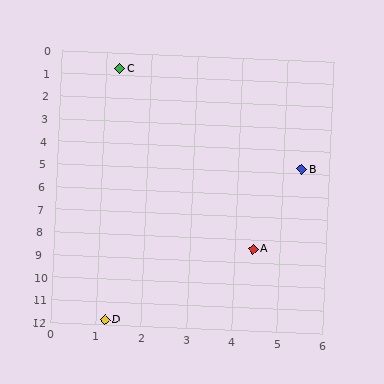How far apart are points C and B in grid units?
Points C and B are about 5.8 grid units apart.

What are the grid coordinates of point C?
Point C is at approximately (1.3, 0.7).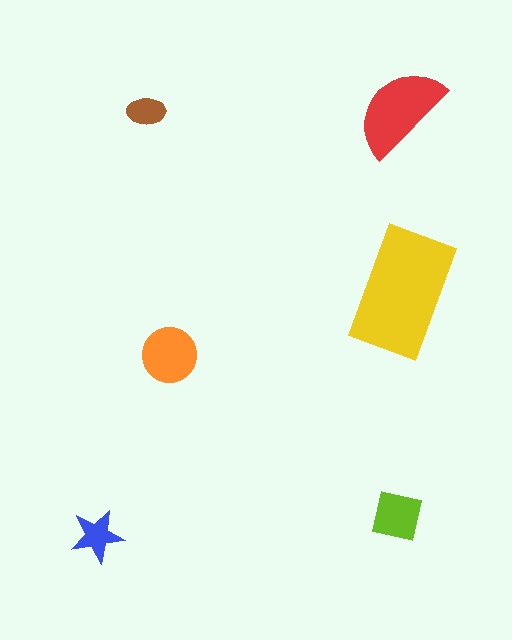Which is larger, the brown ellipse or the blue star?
The blue star.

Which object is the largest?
The yellow rectangle.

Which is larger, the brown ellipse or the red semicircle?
The red semicircle.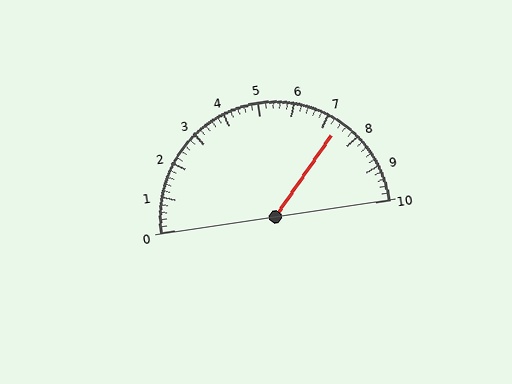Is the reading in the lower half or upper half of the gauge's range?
The reading is in the upper half of the range (0 to 10).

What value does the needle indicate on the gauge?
The needle indicates approximately 7.4.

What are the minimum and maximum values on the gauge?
The gauge ranges from 0 to 10.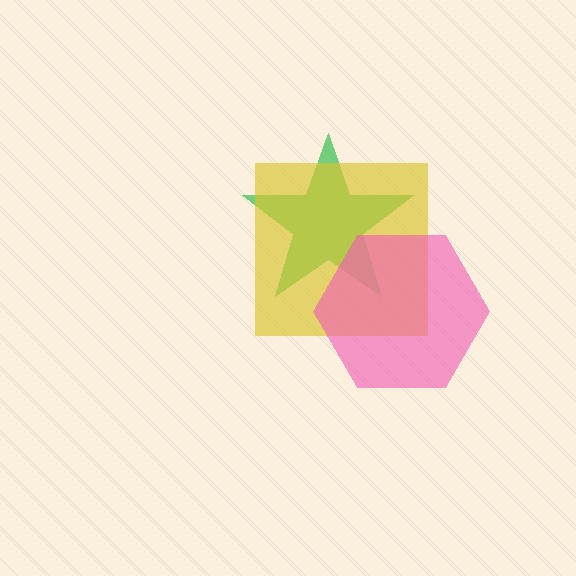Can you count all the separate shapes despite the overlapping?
Yes, there are 3 separate shapes.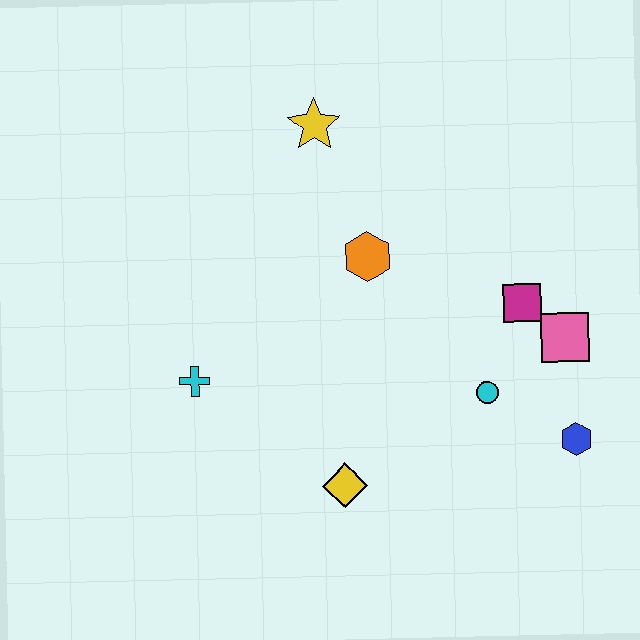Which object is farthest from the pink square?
The cyan cross is farthest from the pink square.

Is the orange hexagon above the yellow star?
No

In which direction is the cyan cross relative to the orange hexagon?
The cyan cross is to the left of the orange hexagon.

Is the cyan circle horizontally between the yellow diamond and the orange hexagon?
No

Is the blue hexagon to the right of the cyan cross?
Yes